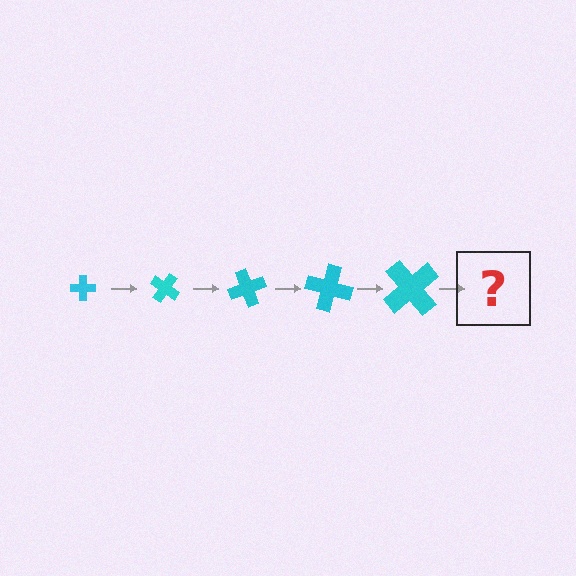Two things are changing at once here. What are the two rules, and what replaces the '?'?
The two rules are that the cross grows larger each step and it rotates 35 degrees each step. The '?' should be a cross, larger than the previous one and rotated 175 degrees from the start.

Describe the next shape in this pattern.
It should be a cross, larger than the previous one and rotated 175 degrees from the start.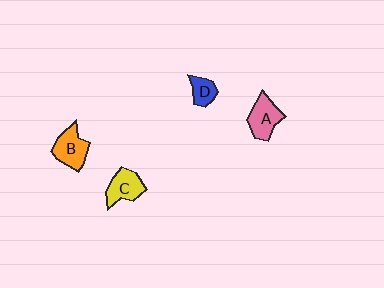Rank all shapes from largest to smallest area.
From largest to smallest: B (orange), A (pink), C (yellow), D (blue).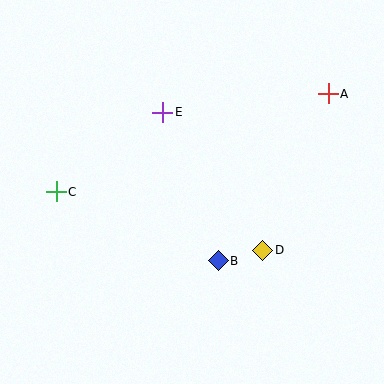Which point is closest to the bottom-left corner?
Point C is closest to the bottom-left corner.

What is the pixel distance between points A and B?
The distance between A and B is 200 pixels.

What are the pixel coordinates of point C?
Point C is at (56, 192).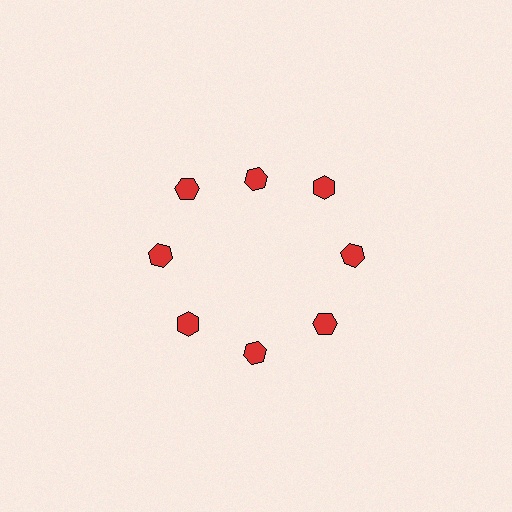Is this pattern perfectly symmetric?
No. The 8 red hexagons are arranged in a ring, but one element near the 12 o'clock position is pulled inward toward the center, breaking the 8-fold rotational symmetry.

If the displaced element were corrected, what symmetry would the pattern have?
It would have 8-fold rotational symmetry — the pattern would map onto itself every 45 degrees.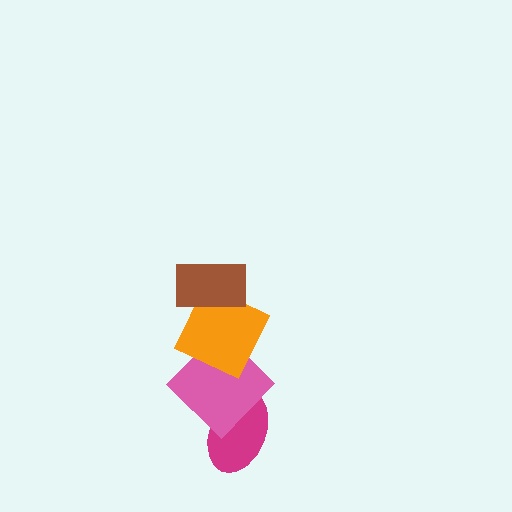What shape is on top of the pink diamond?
The orange square is on top of the pink diamond.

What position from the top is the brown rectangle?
The brown rectangle is 1st from the top.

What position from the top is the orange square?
The orange square is 2nd from the top.